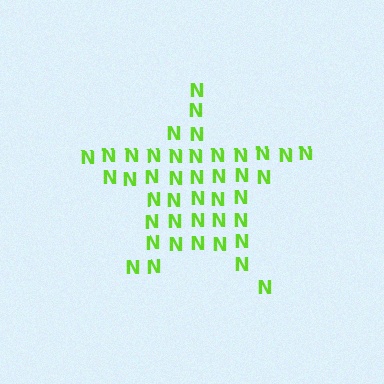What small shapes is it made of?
It is made of small letter N's.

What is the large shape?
The large shape is a star.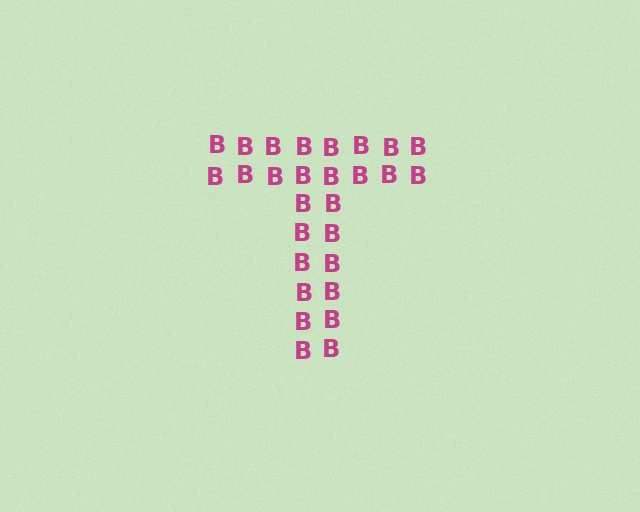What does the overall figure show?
The overall figure shows the letter T.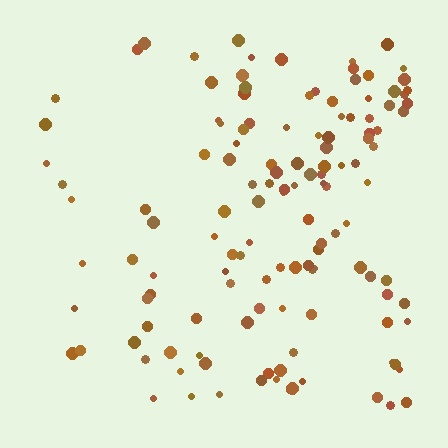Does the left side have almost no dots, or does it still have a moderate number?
Still a moderate number, just noticeably fewer than the right.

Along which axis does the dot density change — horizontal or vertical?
Horizontal.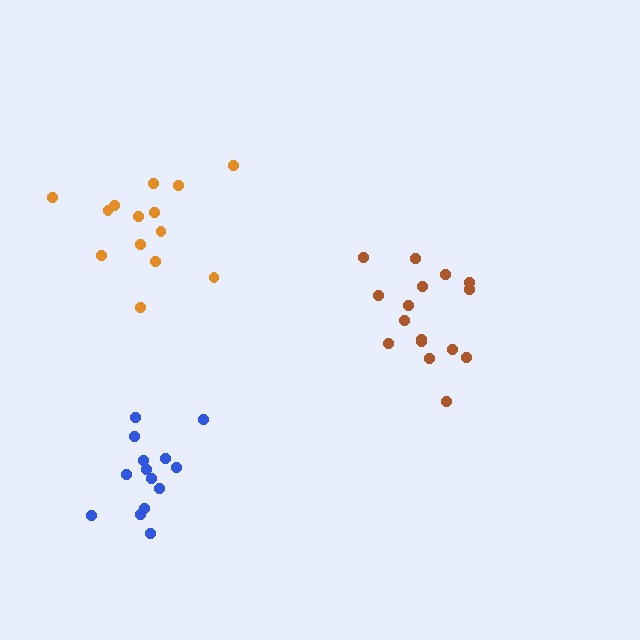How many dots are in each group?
Group 1: 14 dots, Group 2: 16 dots, Group 3: 14 dots (44 total).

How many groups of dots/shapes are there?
There are 3 groups.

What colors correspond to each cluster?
The clusters are colored: orange, brown, blue.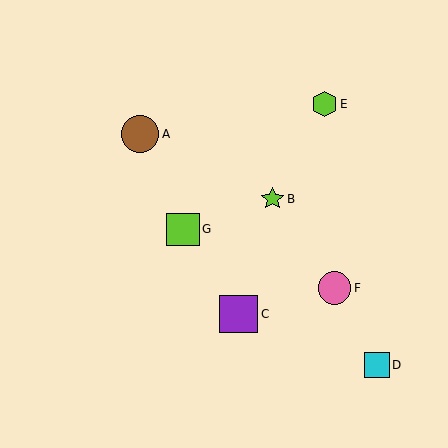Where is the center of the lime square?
The center of the lime square is at (183, 229).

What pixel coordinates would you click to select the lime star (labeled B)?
Click at (272, 199) to select the lime star B.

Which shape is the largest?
The purple square (labeled C) is the largest.